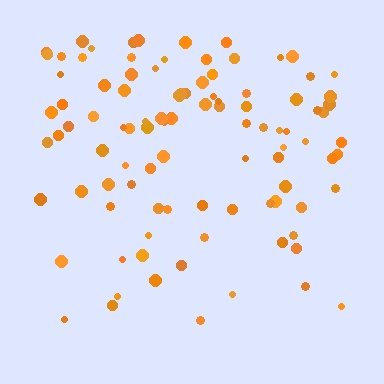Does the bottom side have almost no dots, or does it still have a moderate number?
Still a moderate number, just noticeably fewer than the top.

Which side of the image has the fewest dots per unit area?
The bottom.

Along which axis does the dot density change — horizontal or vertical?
Vertical.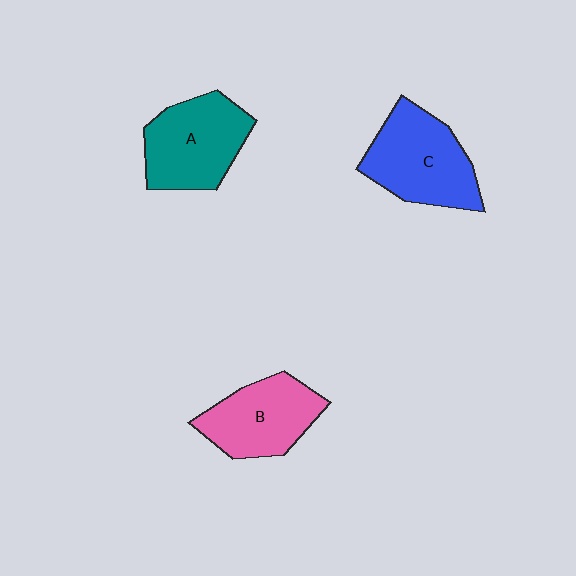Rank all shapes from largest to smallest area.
From largest to smallest: C (blue), A (teal), B (pink).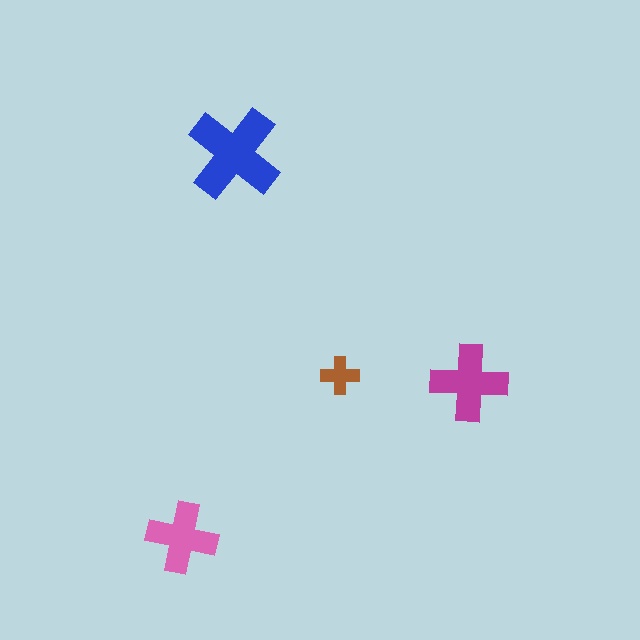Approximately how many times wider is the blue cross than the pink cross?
About 1.5 times wider.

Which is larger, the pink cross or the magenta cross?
The magenta one.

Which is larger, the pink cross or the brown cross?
The pink one.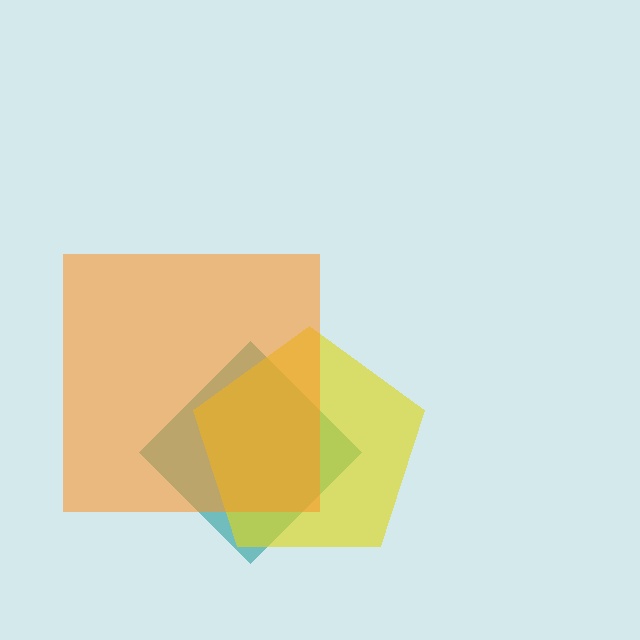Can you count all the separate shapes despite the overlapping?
Yes, there are 3 separate shapes.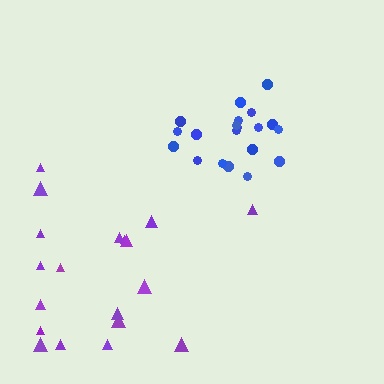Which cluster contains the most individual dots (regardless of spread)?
Blue (20).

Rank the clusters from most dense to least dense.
blue, purple.